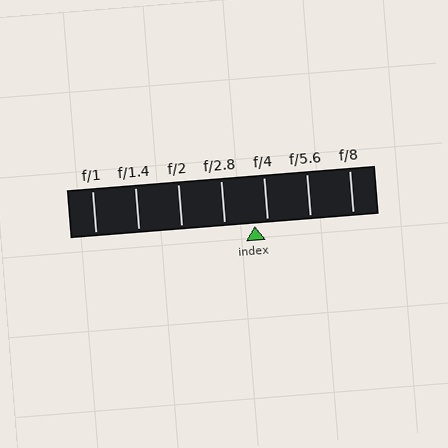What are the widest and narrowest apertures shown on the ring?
The widest aperture shown is f/1 and the narrowest is f/8.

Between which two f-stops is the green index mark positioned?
The index mark is between f/2.8 and f/4.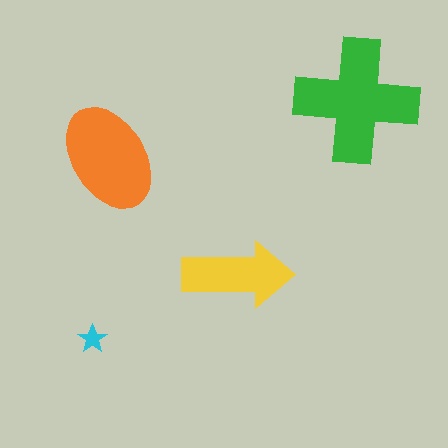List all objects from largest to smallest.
The green cross, the orange ellipse, the yellow arrow, the cyan star.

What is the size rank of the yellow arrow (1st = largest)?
3rd.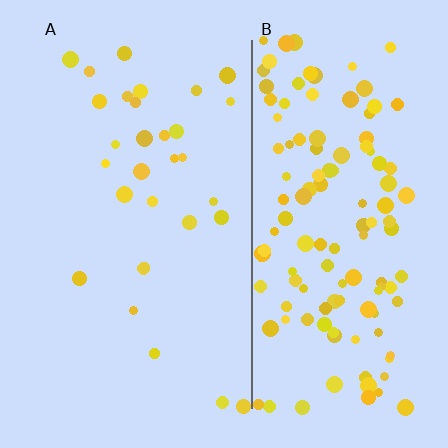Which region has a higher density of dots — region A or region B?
B (the right).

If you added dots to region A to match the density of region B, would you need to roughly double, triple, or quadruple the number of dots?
Approximately quadruple.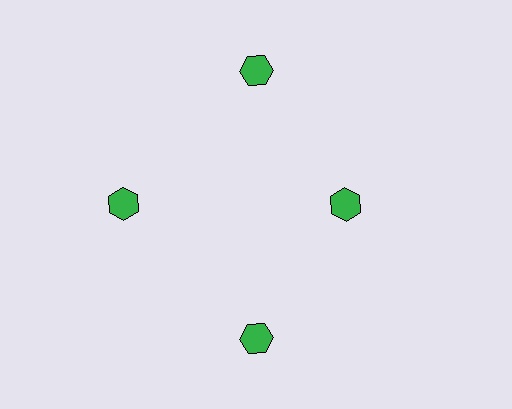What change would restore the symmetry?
The symmetry would be restored by moving it outward, back onto the ring so that all 4 hexagons sit at equal angles and equal distance from the center.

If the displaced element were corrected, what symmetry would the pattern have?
It would have 4-fold rotational symmetry — the pattern would map onto itself every 90 degrees.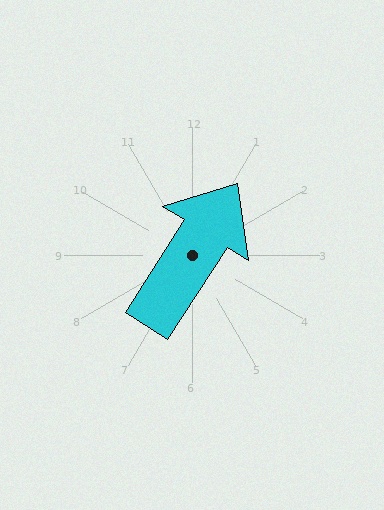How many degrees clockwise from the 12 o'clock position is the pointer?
Approximately 33 degrees.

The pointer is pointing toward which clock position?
Roughly 1 o'clock.